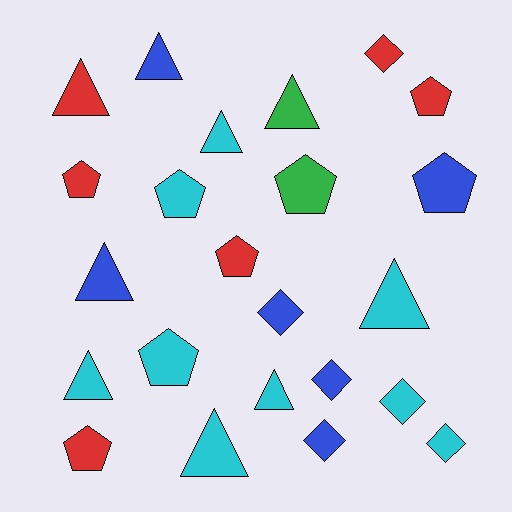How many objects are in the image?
There are 23 objects.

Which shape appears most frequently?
Triangle, with 9 objects.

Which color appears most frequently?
Cyan, with 9 objects.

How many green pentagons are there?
There is 1 green pentagon.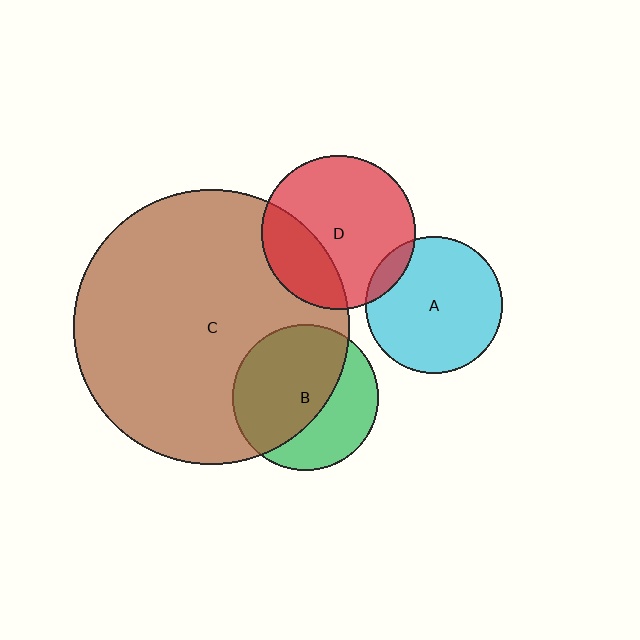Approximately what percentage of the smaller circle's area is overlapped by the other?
Approximately 60%.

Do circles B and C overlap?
Yes.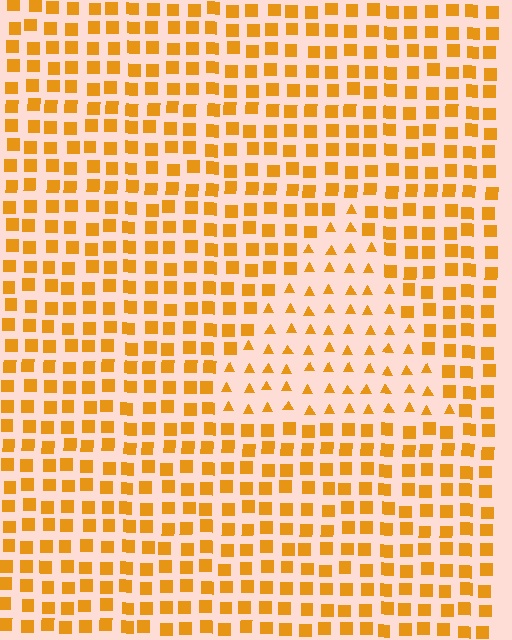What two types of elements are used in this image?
The image uses triangles inside the triangle region and squares outside it.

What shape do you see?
I see a triangle.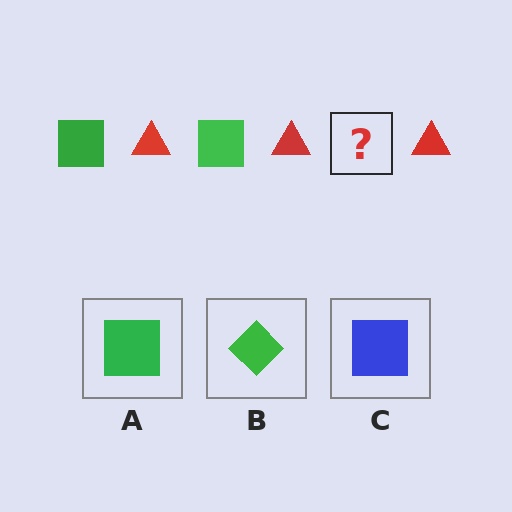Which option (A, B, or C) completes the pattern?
A.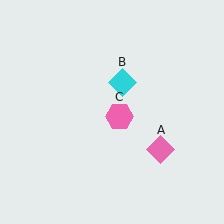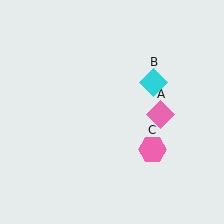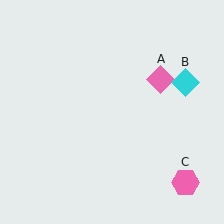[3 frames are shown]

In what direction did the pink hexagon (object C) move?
The pink hexagon (object C) moved down and to the right.